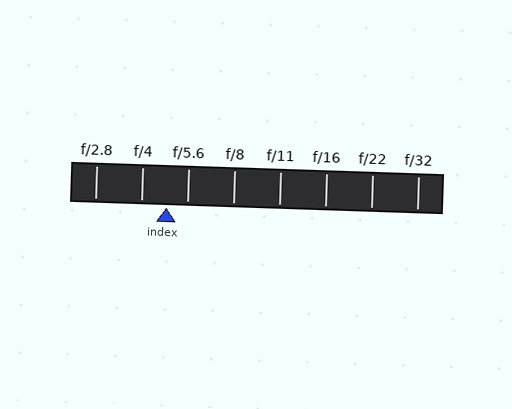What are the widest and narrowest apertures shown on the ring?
The widest aperture shown is f/2.8 and the narrowest is f/32.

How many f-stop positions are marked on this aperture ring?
There are 8 f-stop positions marked.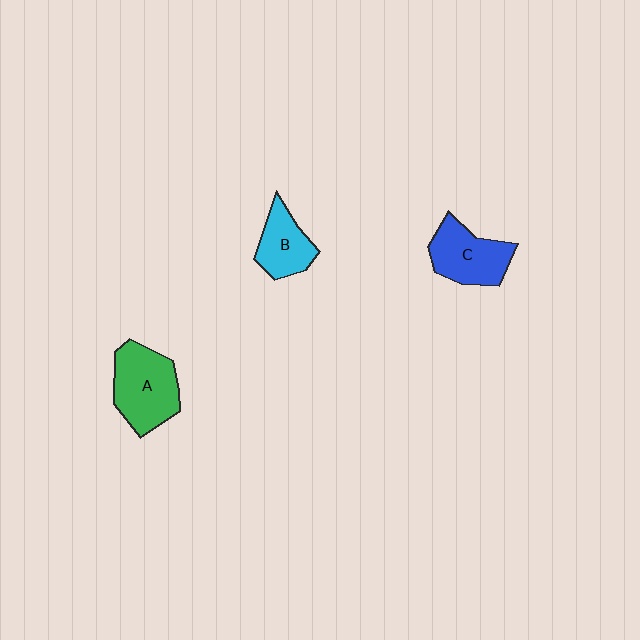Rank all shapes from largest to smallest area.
From largest to smallest: A (green), C (blue), B (cyan).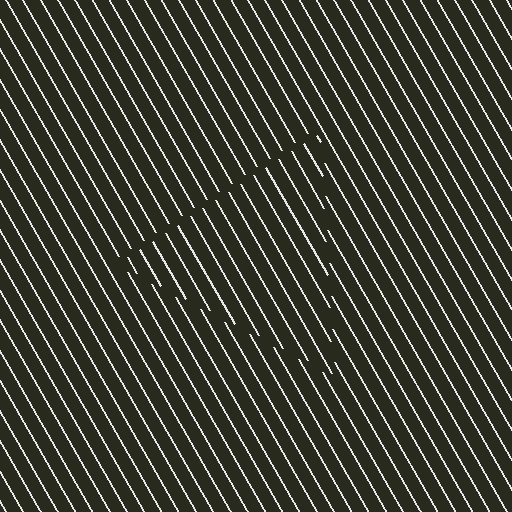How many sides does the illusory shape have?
3 sides — the line-ends trace a triangle.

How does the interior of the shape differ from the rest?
The interior of the shape contains the same grating, shifted by half a period — the contour is defined by the phase discontinuity where line-ends from the inner and outer gratings abut.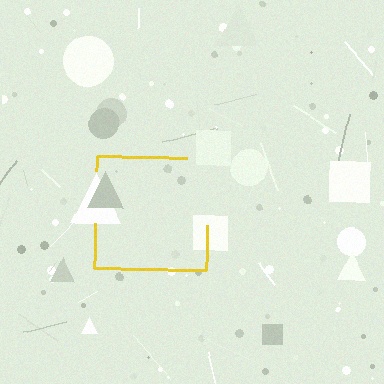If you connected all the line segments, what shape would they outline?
They would outline a square.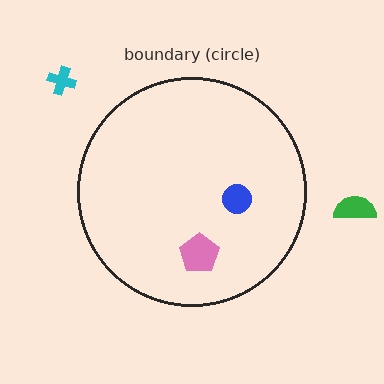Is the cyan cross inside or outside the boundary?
Outside.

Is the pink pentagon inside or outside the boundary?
Inside.